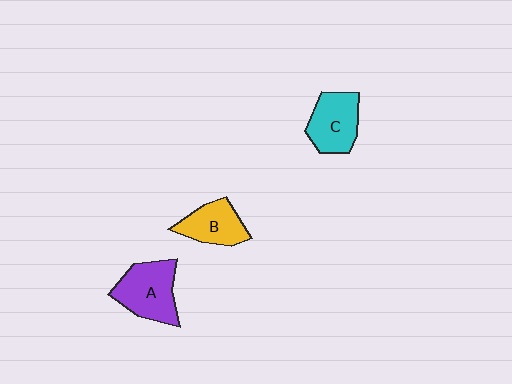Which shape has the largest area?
Shape A (purple).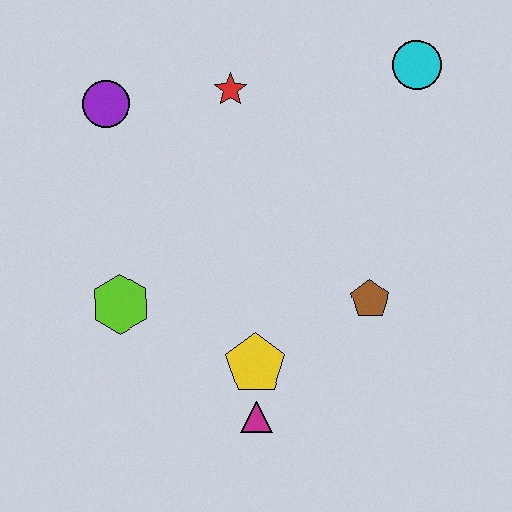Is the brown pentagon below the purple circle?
Yes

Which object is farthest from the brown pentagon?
The purple circle is farthest from the brown pentagon.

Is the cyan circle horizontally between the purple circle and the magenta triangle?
No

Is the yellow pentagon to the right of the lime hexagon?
Yes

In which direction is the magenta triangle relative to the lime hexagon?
The magenta triangle is to the right of the lime hexagon.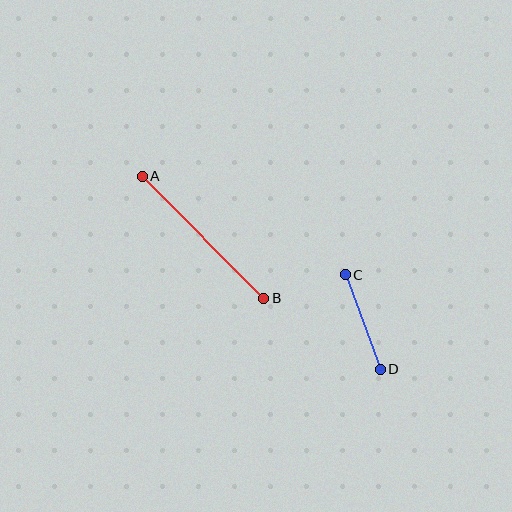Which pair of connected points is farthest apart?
Points A and B are farthest apart.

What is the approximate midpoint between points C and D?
The midpoint is at approximately (363, 322) pixels.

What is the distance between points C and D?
The distance is approximately 101 pixels.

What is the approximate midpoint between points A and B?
The midpoint is at approximately (203, 237) pixels.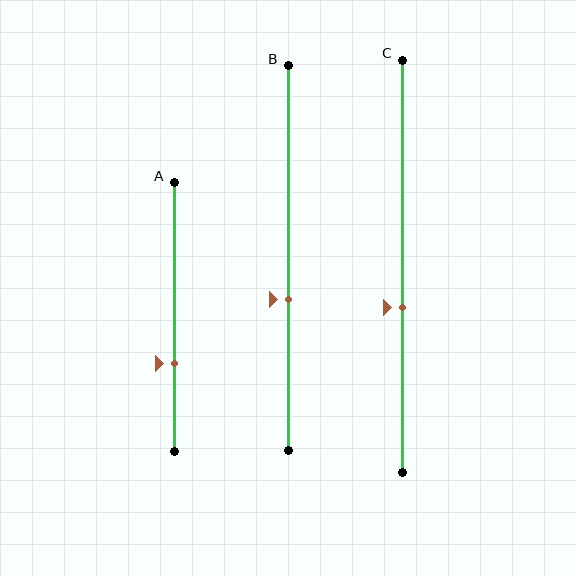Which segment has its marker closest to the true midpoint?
Segment C has its marker closest to the true midpoint.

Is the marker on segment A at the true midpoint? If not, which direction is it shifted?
No, the marker on segment A is shifted downward by about 17% of the segment length.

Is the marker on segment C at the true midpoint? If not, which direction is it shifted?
No, the marker on segment C is shifted downward by about 10% of the segment length.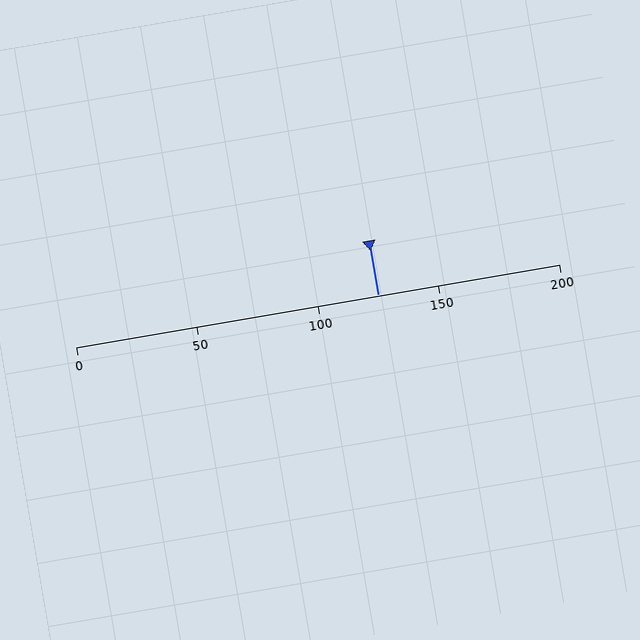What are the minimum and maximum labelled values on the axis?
The axis runs from 0 to 200.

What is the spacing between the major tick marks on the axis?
The major ticks are spaced 50 apart.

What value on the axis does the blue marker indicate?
The marker indicates approximately 125.